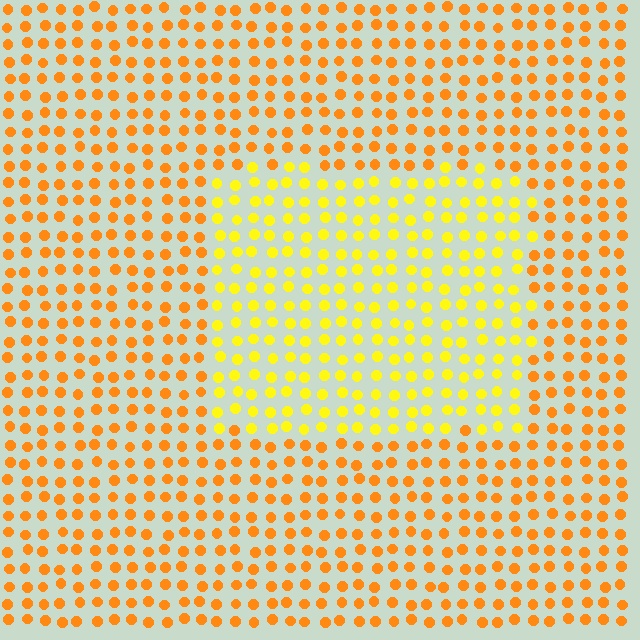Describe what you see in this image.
The image is filled with small orange elements in a uniform arrangement. A rectangle-shaped region is visible where the elements are tinted to a slightly different hue, forming a subtle color boundary.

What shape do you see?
I see a rectangle.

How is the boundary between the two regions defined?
The boundary is defined purely by a slight shift in hue (about 28 degrees). Spacing, size, and orientation are identical on both sides.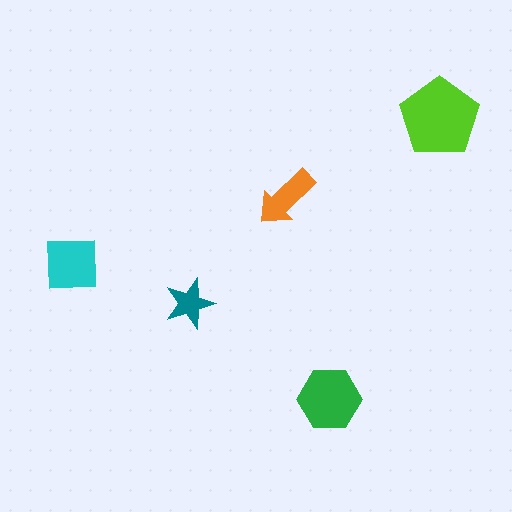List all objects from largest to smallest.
The lime pentagon, the green hexagon, the cyan square, the orange arrow, the teal star.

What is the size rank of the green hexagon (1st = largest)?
2nd.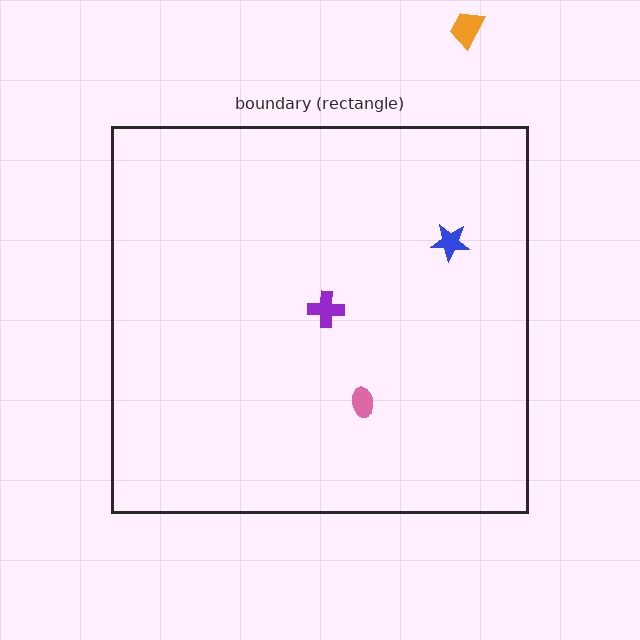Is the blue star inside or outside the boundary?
Inside.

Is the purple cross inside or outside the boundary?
Inside.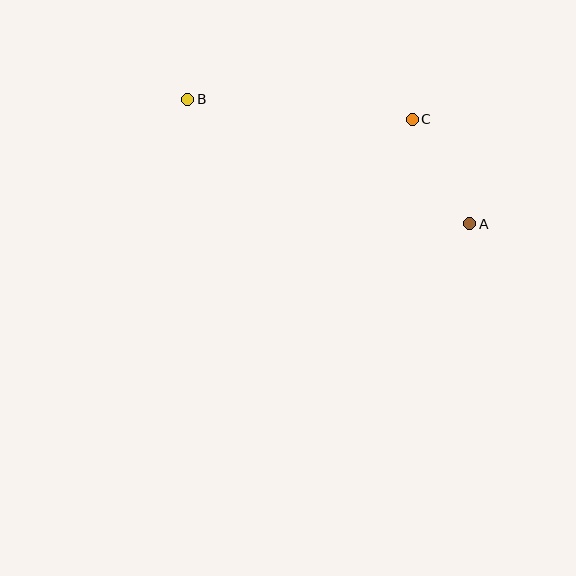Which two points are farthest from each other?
Points A and B are farthest from each other.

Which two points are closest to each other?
Points A and C are closest to each other.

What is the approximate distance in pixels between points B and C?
The distance between B and C is approximately 226 pixels.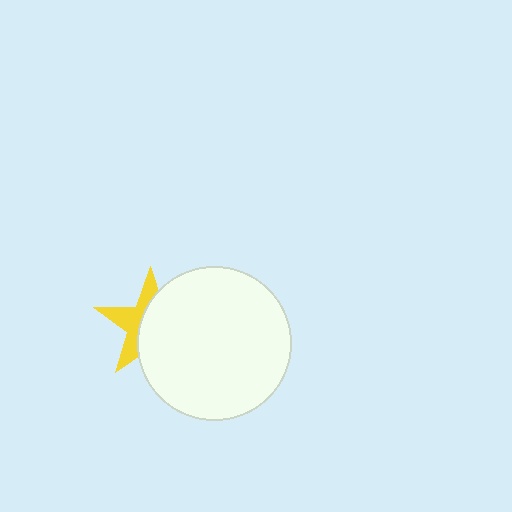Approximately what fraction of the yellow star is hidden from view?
Roughly 59% of the yellow star is hidden behind the white circle.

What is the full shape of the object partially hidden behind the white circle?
The partially hidden object is a yellow star.